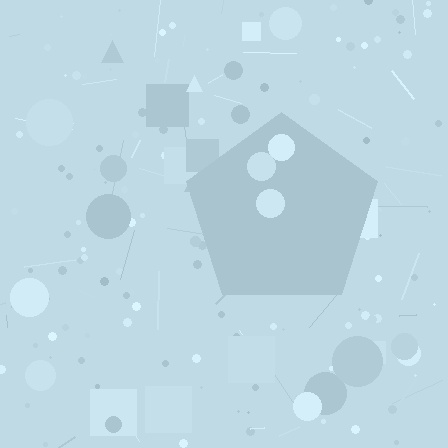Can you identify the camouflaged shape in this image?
The camouflaged shape is a pentagon.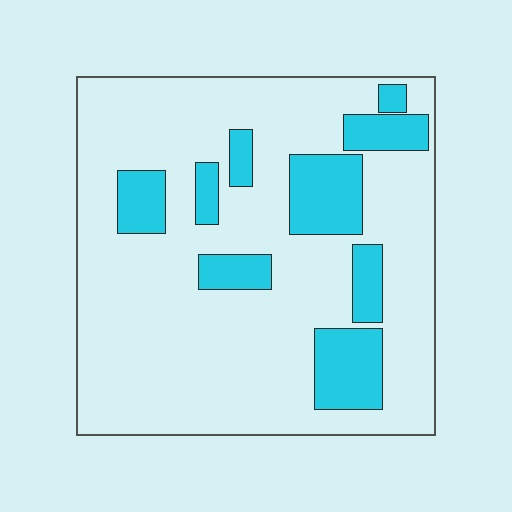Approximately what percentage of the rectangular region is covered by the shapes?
Approximately 20%.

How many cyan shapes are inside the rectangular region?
9.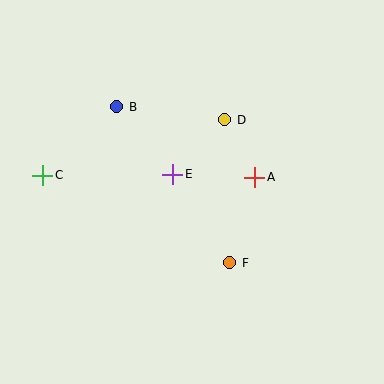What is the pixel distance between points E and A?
The distance between E and A is 82 pixels.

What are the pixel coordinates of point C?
Point C is at (43, 175).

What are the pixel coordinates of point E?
Point E is at (173, 174).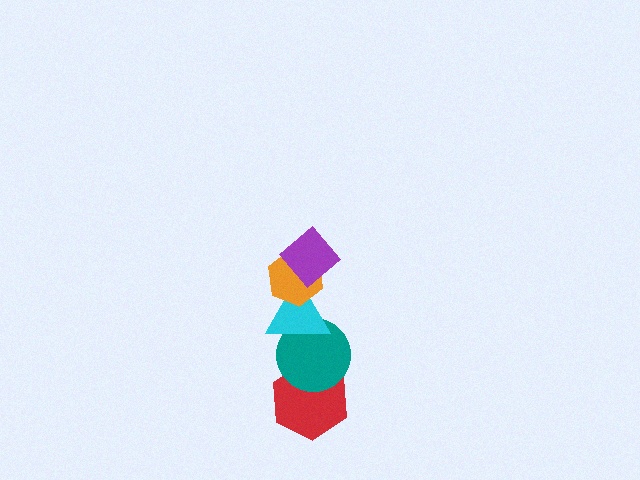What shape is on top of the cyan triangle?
The orange hexagon is on top of the cyan triangle.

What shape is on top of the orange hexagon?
The purple diamond is on top of the orange hexagon.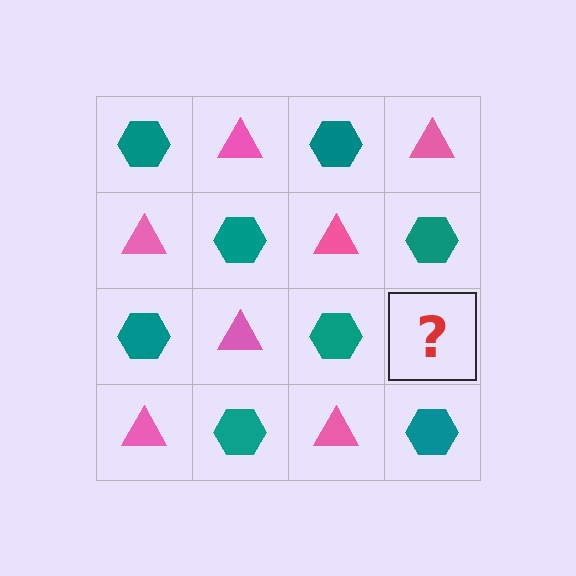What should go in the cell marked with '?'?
The missing cell should contain a pink triangle.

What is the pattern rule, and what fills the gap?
The rule is that it alternates teal hexagon and pink triangle in a checkerboard pattern. The gap should be filled with a pink triangle.